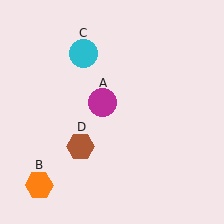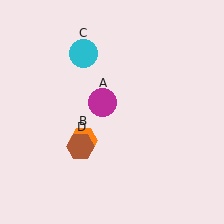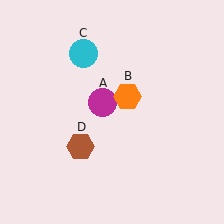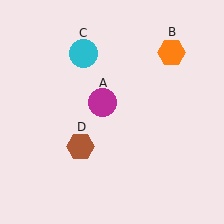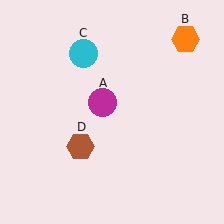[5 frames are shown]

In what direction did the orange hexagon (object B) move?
The orange hexagon (object B) moved up and to the right.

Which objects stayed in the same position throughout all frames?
Magenta circle (object A) and cyan circle (object C) and brown hexagon (object D) remained stationary.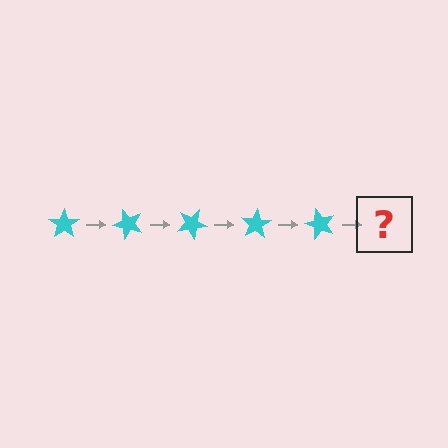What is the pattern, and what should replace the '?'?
The pattern is that the star rotates 50 degrees each step. The '?' should be a cyan star rotated 250 degrees.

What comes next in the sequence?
The next element should be a cyan star rotated 250 degrees.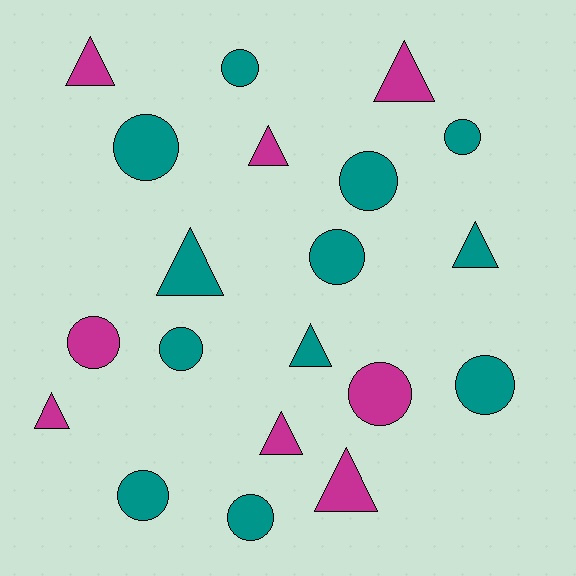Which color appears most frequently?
Teal, with 12 objects.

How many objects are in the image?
There are 20 objects.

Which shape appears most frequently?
Circle, with 11 objects.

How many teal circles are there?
There are 9 teal circles.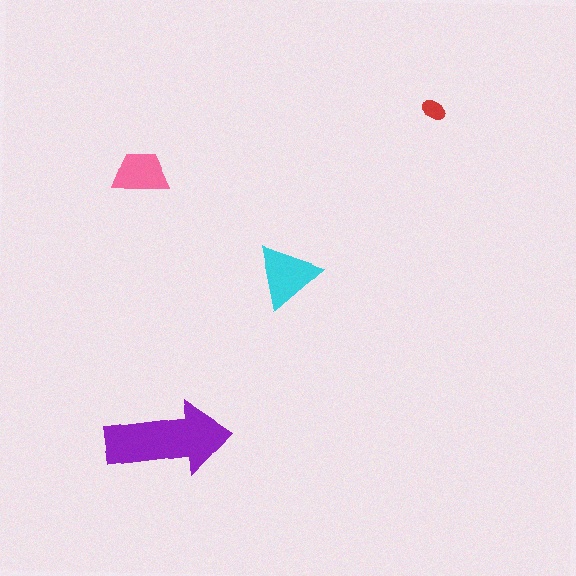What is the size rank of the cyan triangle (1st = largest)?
2nd.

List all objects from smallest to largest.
The red ellipse, the pink trapezoid, the cyan triangle, the purple arrow.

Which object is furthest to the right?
The red ellipse is rightmost.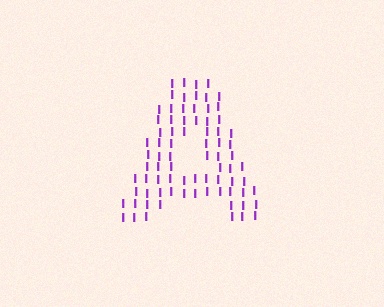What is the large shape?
The large shape is the letter A.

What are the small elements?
The small elements are letter I's.